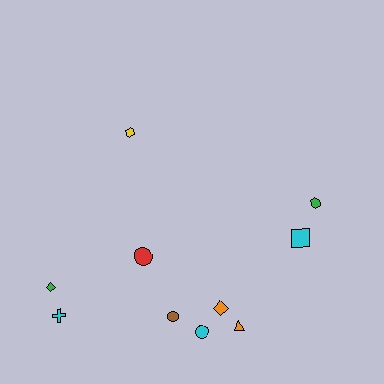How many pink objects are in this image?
There are no pink objects.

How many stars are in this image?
There are no stars.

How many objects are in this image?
There are 10 objects.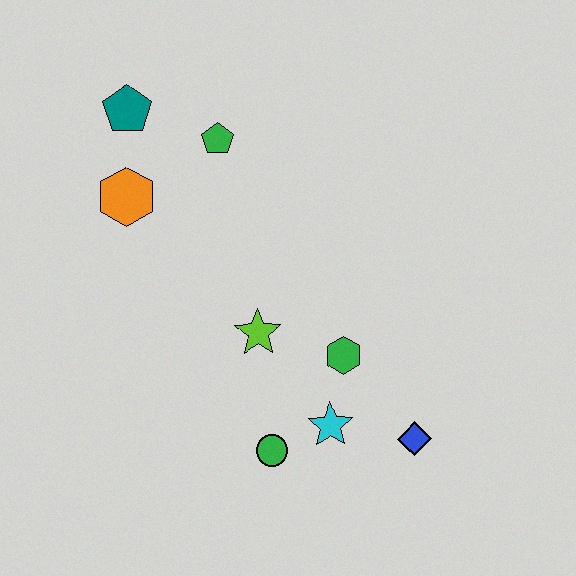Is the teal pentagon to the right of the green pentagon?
No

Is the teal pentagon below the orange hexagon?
No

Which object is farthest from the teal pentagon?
The blue diamond is farthest from the teal pentagon.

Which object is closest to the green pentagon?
The teal pentagon is closest to the green pentagon.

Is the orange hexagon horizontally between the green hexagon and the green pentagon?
No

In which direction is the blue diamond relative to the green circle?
The blue diamond is to the right of the green circle.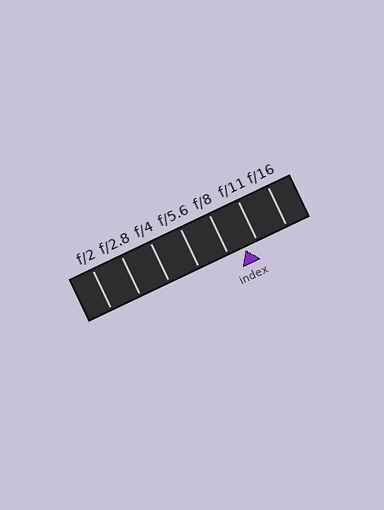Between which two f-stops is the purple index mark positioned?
The index mark is between f/8 and f/11.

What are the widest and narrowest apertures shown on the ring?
The widest aperture shown is f/2 and the narrowest is f/16.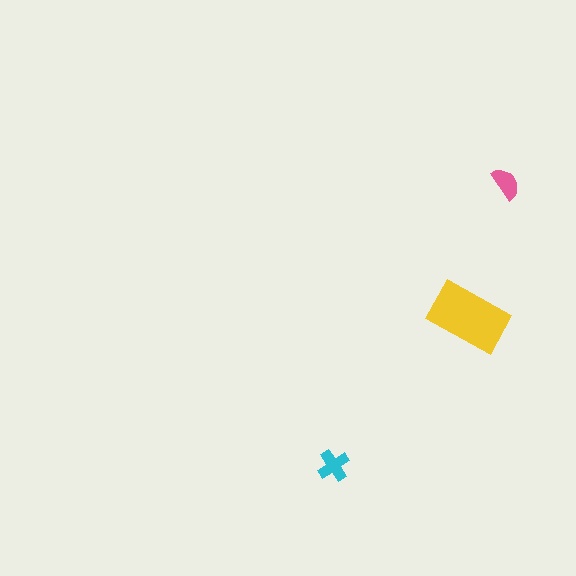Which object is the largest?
The yellow rectangle.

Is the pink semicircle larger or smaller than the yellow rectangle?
Smaller.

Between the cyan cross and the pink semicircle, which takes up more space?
The cyan cross.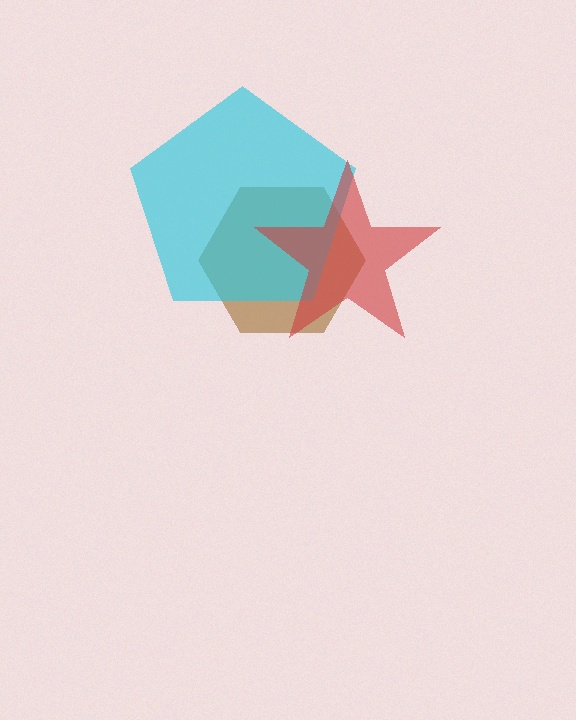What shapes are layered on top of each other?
The layered shapes are: a brown hexagon, a cyan pentagon, a red star.